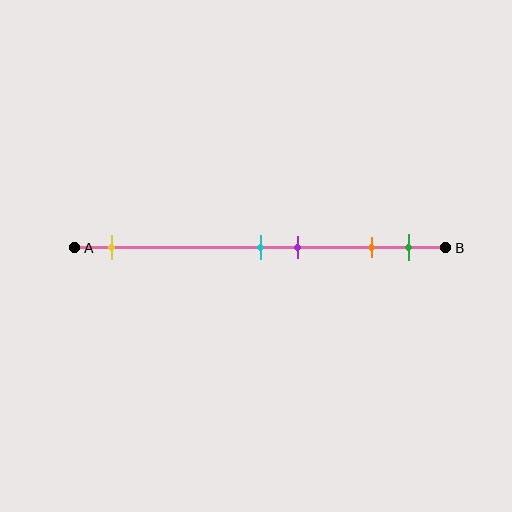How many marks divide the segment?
There are 5 marks dividing the segment.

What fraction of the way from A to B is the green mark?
The green mark is approximately 90% (0.9) of the way from A to B.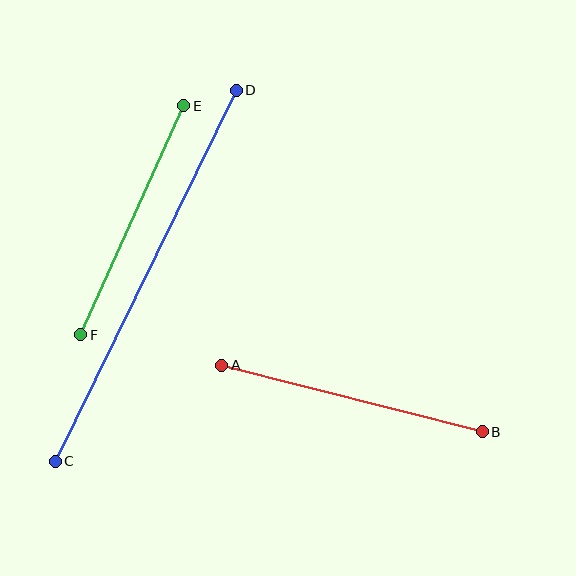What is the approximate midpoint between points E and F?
The midpoint is at approximately (132, 220) pixels.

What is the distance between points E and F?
The distance is approximately 251 pixels.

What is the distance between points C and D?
The distance is approximately 413 pixels.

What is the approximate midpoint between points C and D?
The midpoint is at approximately (146, 276) pixels.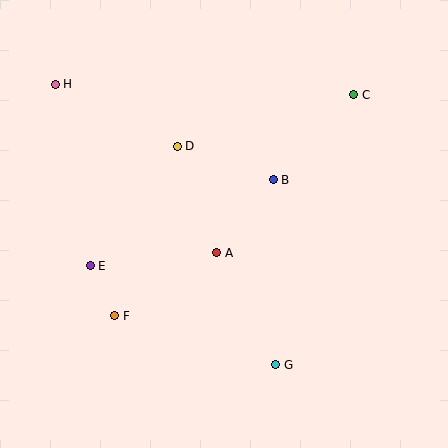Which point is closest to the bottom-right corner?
Point G is closest to the bottom-right corner.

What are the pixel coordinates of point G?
Point G is at (276, 365).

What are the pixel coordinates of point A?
Point A is at (217, 253).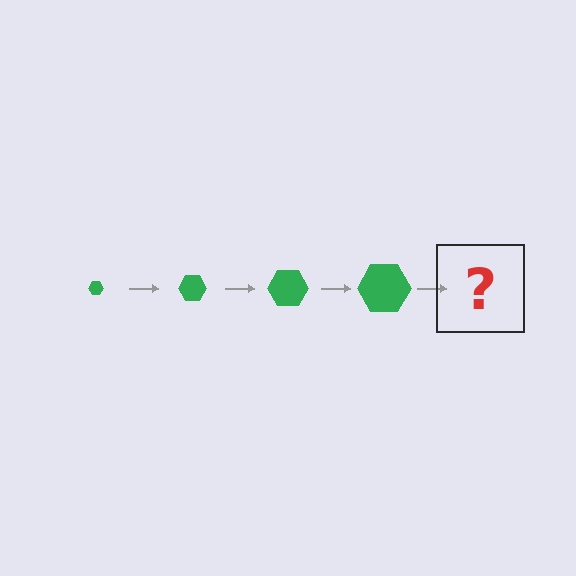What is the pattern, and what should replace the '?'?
The pattern is that the hexagon gets progressively larger each step. The '?' should be a green hexagon, larger than the previous one.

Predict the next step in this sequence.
The next step is a green hexagon, larger than the previous one.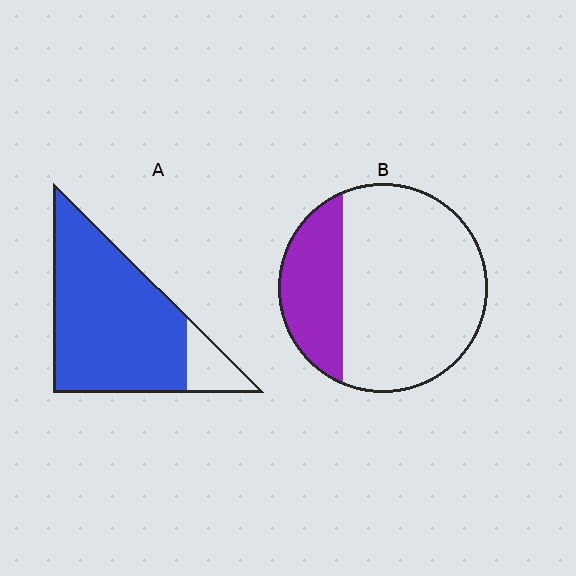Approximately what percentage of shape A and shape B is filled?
A is approximately 85% and B is approximately 25%.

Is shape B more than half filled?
No.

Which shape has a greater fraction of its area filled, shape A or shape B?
Shape A.